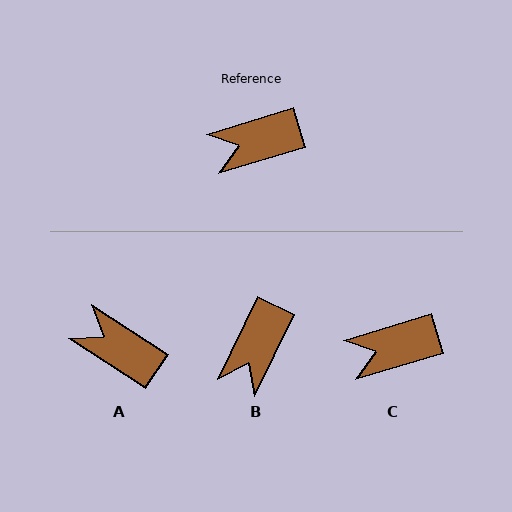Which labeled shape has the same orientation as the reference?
C.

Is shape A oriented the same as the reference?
No, it is off by about 50 degrees.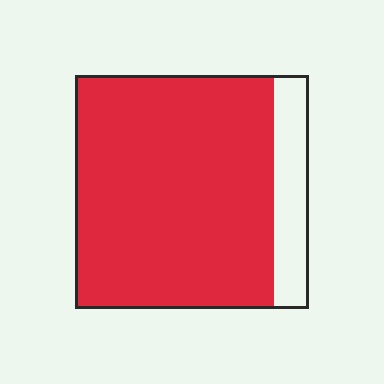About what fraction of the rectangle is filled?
About five sixths (5/6).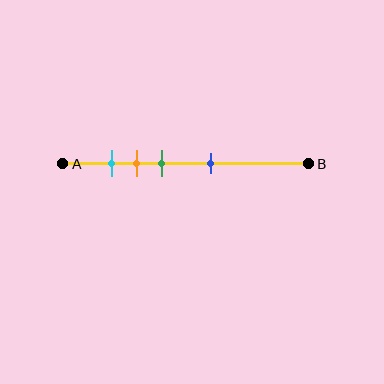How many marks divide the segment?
There are 4 marks dividing the segment.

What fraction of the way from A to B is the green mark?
The green mark is approximately 40% (0.4) of the way from A to B.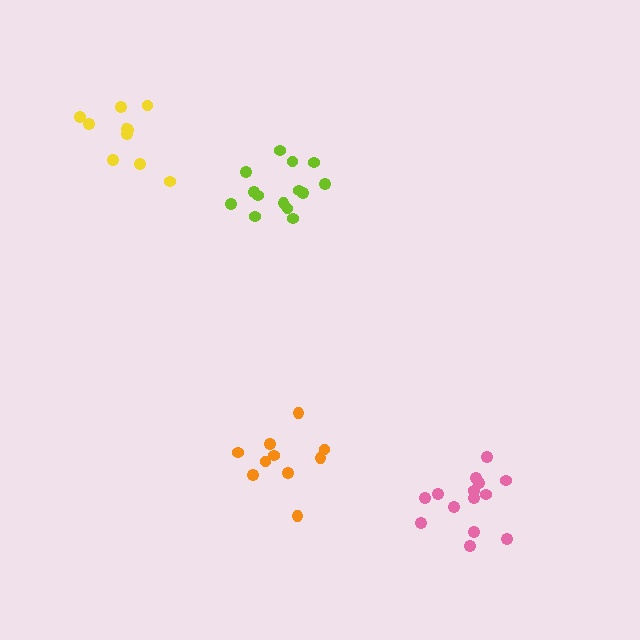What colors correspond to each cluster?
The clusters are colored: orange, lime, pink, yellow.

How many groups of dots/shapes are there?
There are 4 groups.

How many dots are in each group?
Group 1: 10 dots, Group 2: 14 dots, Group 3: 14 dots, Group 4: 10 dots (48 total).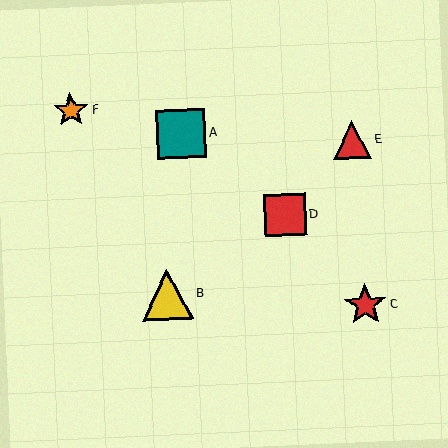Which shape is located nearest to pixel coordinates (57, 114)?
The orange star (labeled F) at (71, 110) is nearest to that location.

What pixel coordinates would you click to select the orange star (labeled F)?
Click at (71, 110) to select the orange star F.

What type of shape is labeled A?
Shape A is a teal square.